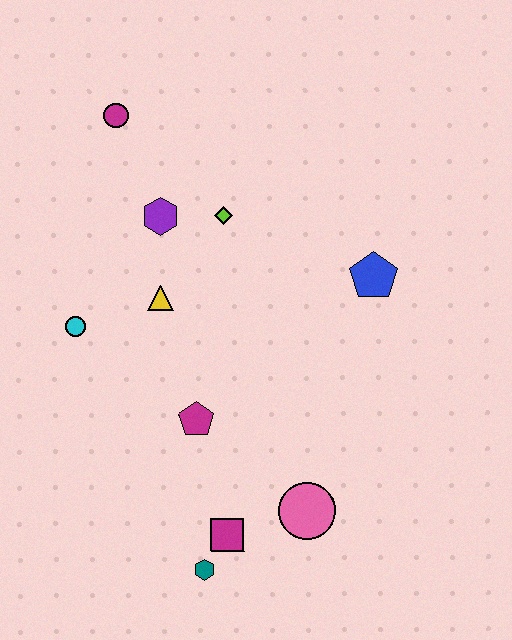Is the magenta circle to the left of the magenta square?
Yes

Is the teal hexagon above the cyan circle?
No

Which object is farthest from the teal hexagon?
The magenta circle is farthest from the teal hexagon.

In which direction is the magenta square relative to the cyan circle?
The magenta square is below the cyan circle.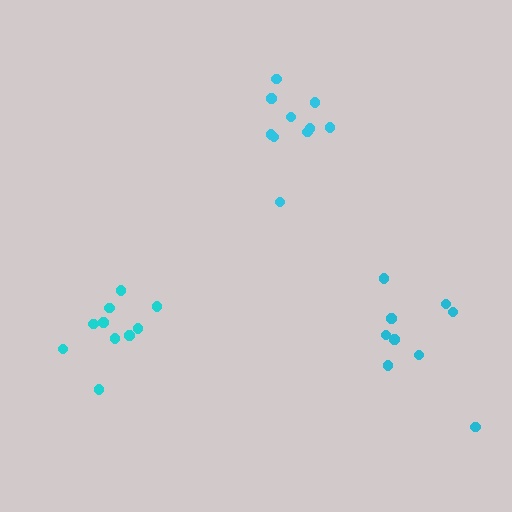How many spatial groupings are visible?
There are 3 spatial groupings.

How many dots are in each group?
Group 1: 10 dots, Group 2: 10 dots, Group 3: 9 dots (29 total).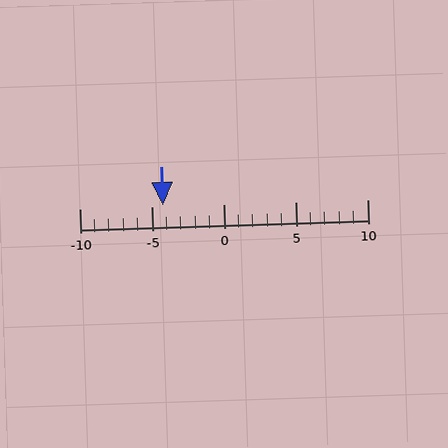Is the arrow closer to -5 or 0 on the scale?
The arrow is closer to -5.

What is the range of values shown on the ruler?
The ruler shows values from -10 to 10.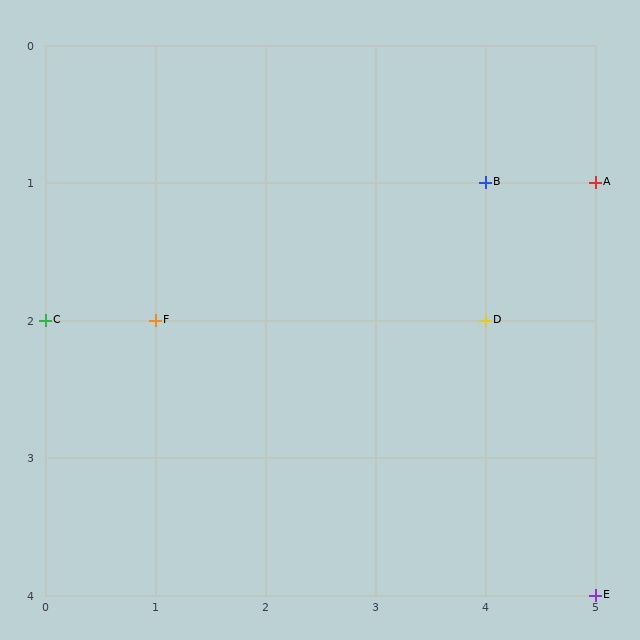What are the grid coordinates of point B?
Point B is at grid coordinates (4, 1).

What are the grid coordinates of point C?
Point C is at grid coordinates (0, 2).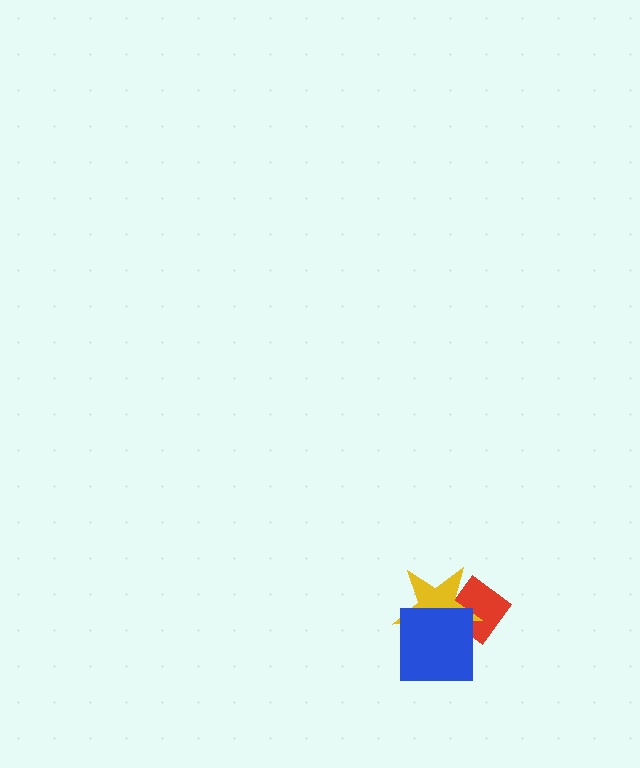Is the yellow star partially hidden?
Yes, it is partially covered by another shape.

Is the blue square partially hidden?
No, no other shape covers it.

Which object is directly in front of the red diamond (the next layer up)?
The yellow star is directly in front of the red diamond.